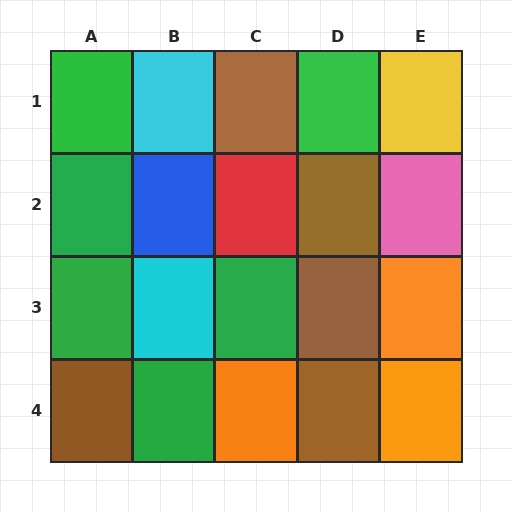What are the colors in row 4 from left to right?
Brown, green, orange, brown, orange.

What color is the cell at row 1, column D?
Green.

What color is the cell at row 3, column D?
Brown.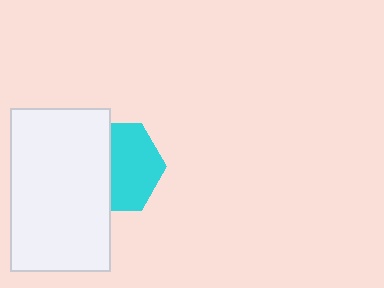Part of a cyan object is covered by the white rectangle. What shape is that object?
It is a hexagon.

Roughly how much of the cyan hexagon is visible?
About half of it is visible (roughly 56%).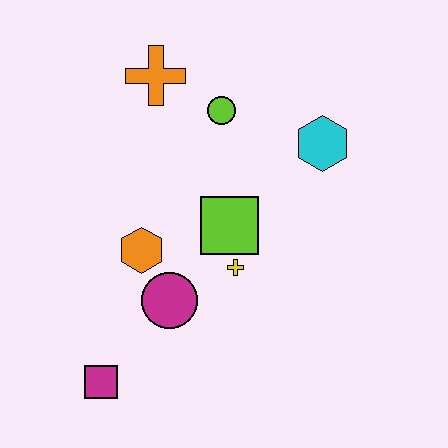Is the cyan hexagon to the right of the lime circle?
Yes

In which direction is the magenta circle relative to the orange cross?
The magenta circle is below the orange cross.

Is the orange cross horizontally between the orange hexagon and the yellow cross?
Yes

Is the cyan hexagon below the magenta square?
No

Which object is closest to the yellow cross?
The lime square is closest to the yellow cross.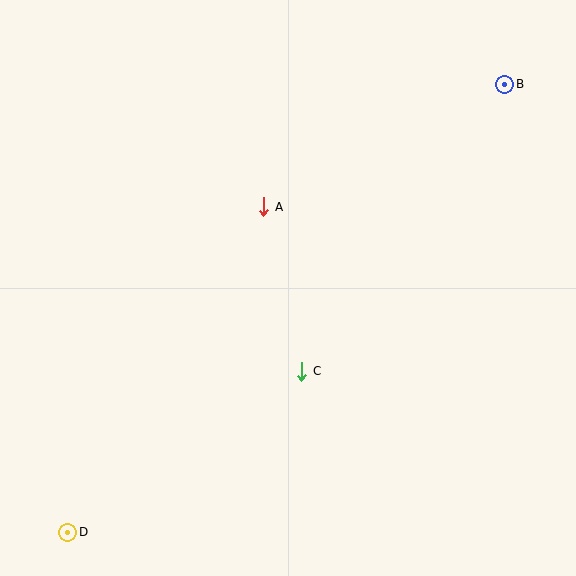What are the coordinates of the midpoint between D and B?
The midpoint between D and B is at (286, 308).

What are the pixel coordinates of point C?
Point C is at (302, 371).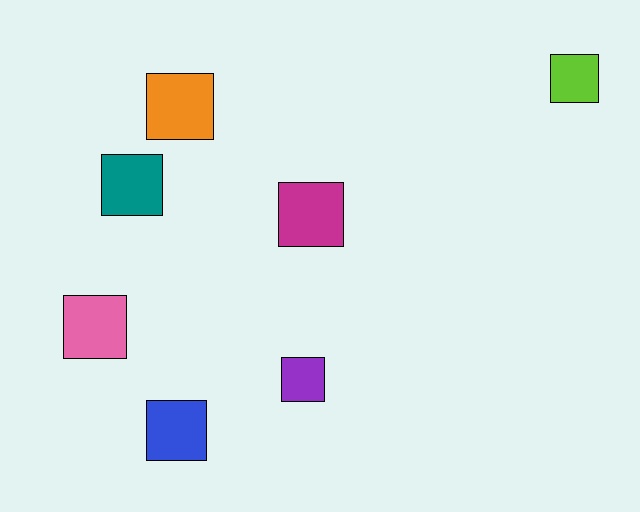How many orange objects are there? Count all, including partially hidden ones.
There is 1 orange object.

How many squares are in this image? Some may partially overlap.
There are 7 squares.